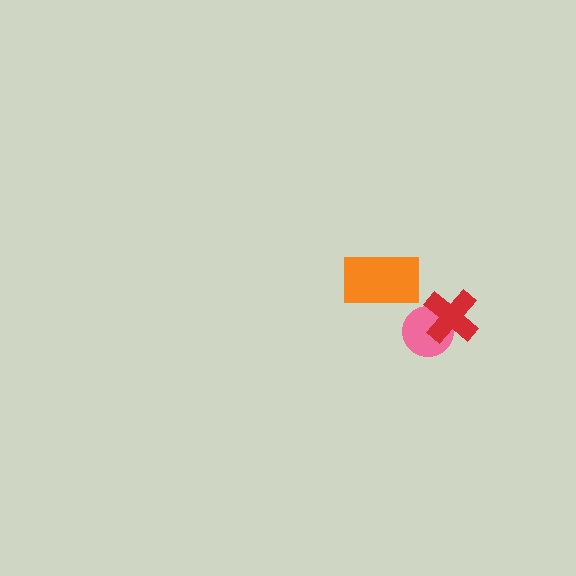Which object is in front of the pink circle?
The red cross is in front of the pink circle.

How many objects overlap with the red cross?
1 object overlaps with the red cross.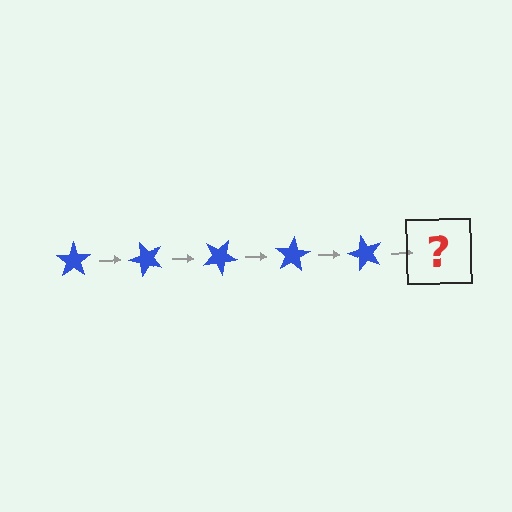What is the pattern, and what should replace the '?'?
The pattern is that the star rotates 50 degrees each step. The '?' should be a blue star rotated 250 degrees.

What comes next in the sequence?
The next element should be a blue star rotated 250 degrees.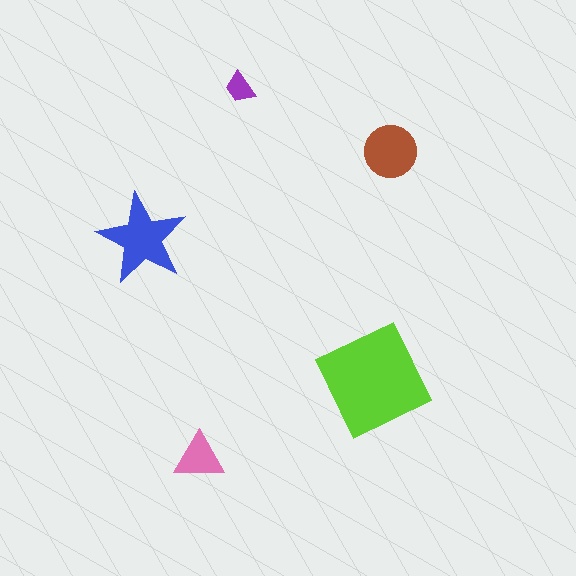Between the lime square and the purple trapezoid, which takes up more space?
The lime square.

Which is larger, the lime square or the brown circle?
The lime square.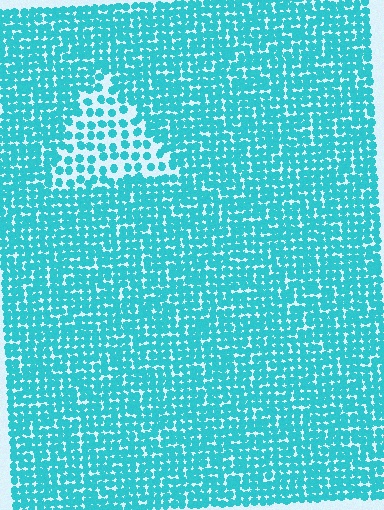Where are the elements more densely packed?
The elements are more densely packed outside the triangle boundary.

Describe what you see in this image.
The image contains small cyan elements arranged at two different densities. A triangle-shaped region is visible where the elements are less densely packed than the surrounding area.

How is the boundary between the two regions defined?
The boundary is defined by a change in element density (approximately 2.0x ratio). All elements are the same color, size, and shape.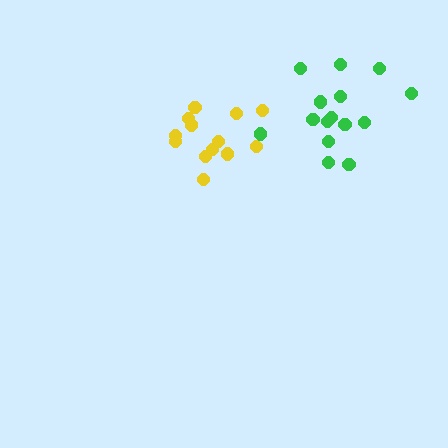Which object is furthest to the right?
The green cluster is rightmost.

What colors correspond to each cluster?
The clusters are colored: yellow, green.